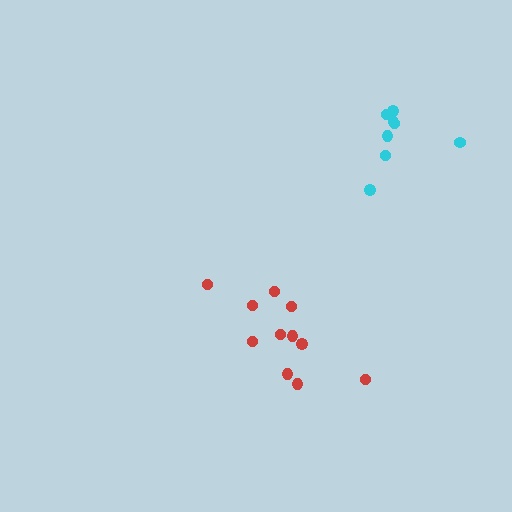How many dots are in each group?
Group 1: 11 dots, Group 2: 8 dots (19 total).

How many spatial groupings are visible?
There are 2 spatial groupings.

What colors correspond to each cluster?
The clusters are colored: red, cyan.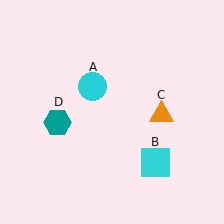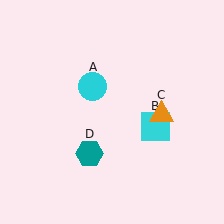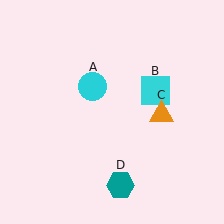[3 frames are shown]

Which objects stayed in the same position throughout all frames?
Cyan circle (object A) and orange triangle (object C) remained stationary.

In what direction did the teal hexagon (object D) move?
The teal hexagon (object D) moved down and to the right.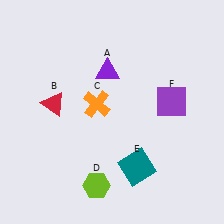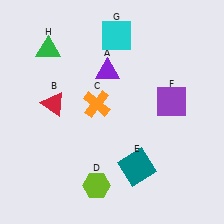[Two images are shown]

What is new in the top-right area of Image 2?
A cyan square (G) was added in the top-right area of Image 2.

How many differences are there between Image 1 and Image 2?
There are 2 differences between the two images.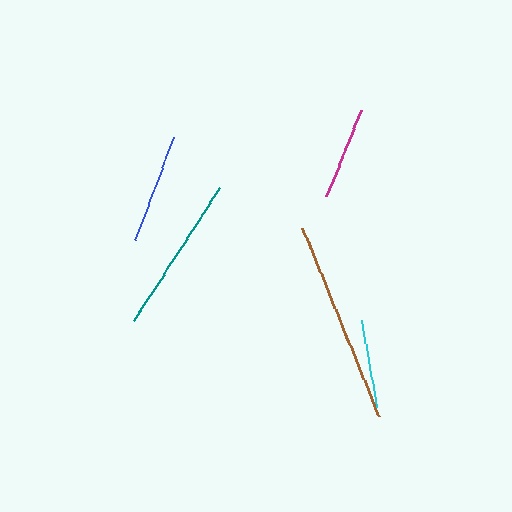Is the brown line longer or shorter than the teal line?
The brown line is longer than the teal line.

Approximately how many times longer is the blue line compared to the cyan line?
The blue line is approximately 1.2 times the length of the cyan line.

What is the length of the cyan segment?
The cyan segment is approximately 88 pixels long.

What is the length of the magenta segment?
The magenta segment is approximately 92 pixels long.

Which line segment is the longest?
The brown line is the longest at approximately 203 pixels.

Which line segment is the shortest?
The cyan line is the shortest at approximately 88 pixels.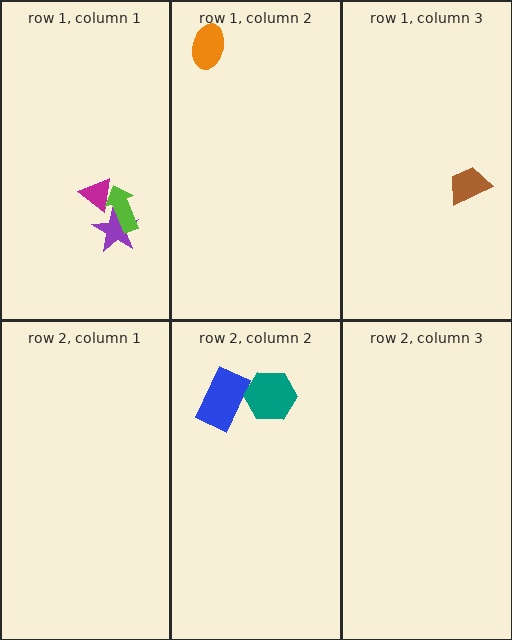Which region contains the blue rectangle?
The row 2, column 2 region.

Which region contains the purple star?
The row 1, column 1 region.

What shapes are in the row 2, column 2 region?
The blue rectangle, the teal hexagon.